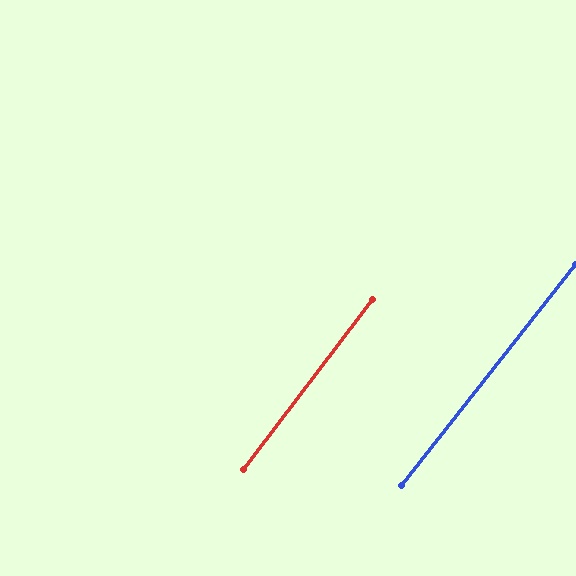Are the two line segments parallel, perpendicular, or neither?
Parallel — their directions differ by only 1.0°.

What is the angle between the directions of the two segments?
Approximately 1 degree.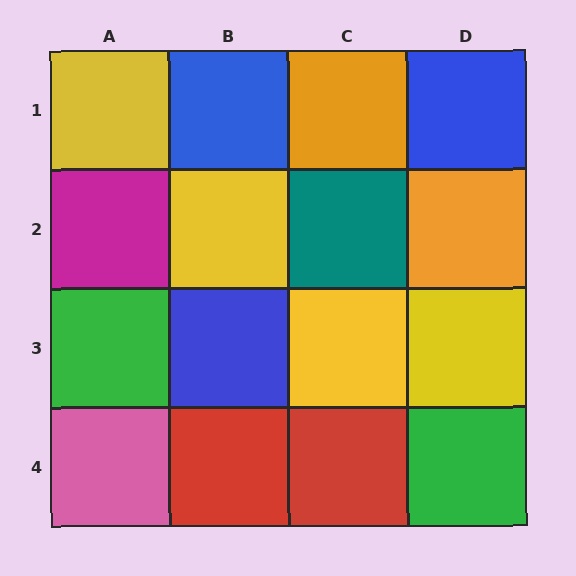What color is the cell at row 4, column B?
Red.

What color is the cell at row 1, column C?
Orange.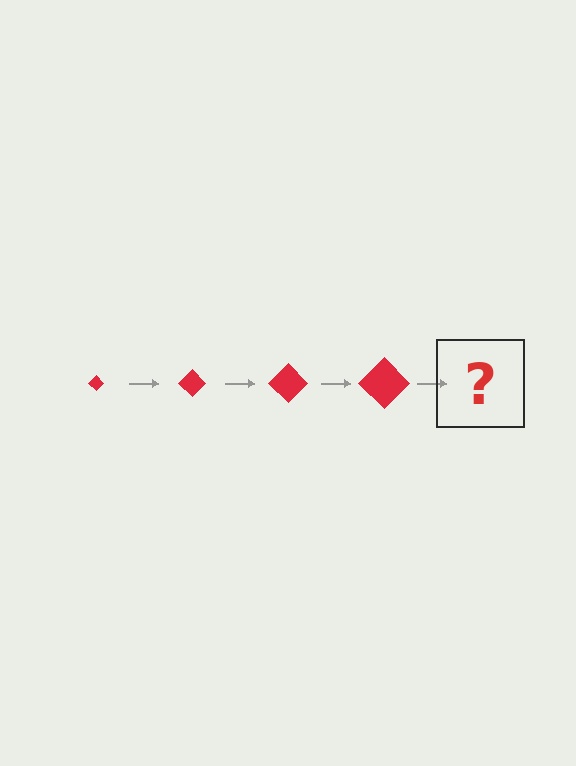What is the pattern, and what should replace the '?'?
The pattern is that the diamond gets progressively larger each step. The '?' should be a red diamond, larger than the previous one.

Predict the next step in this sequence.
The next step is a red diamond, larger than the previous one.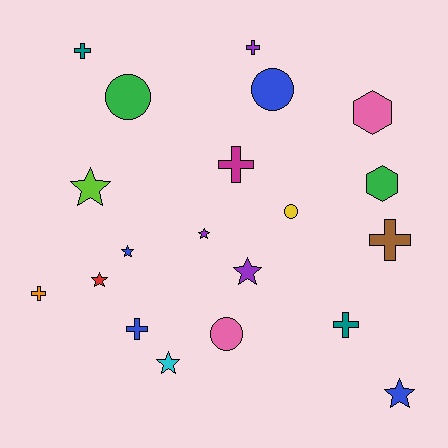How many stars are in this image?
There are 7 stars.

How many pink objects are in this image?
There are 2 pink objects.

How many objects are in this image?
There are 20 objects.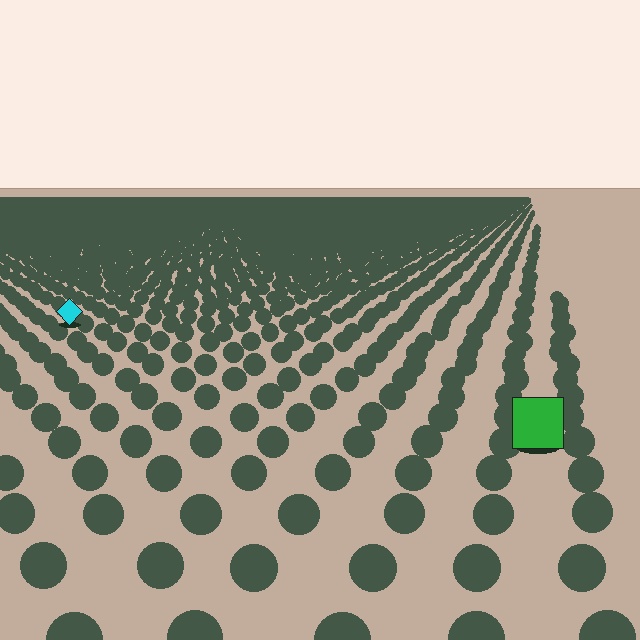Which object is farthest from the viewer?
The cyan diamond is farthest from the viewer. It appears smaller and the ground texture around it is denser.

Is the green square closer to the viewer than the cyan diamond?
Yes. The green square is closer — you can tell from the texture gradient: the ground texture is coarser near it.